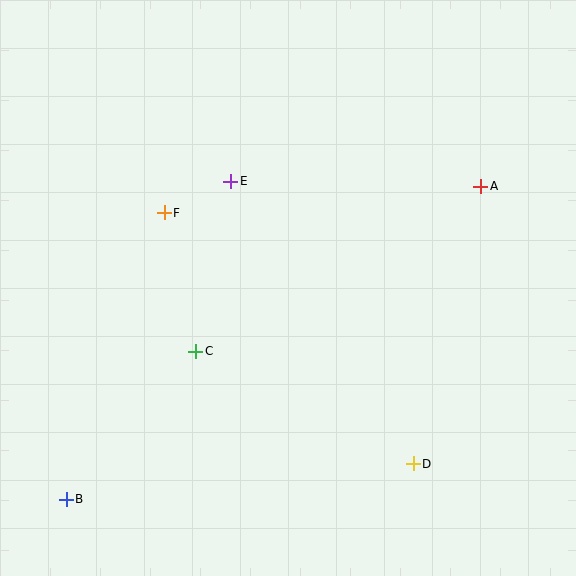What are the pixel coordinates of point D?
Point D is at (413, 464).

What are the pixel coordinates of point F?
Point F is at (164, 213).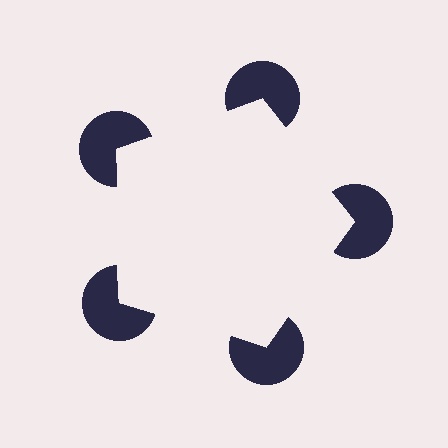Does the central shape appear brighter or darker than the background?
It typically appears slightly brighter than the background, even though no actual brightness change is drawn.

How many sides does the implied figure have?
5 sides.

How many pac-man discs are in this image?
There are 5 — one at each vertex of the illusory pentagon.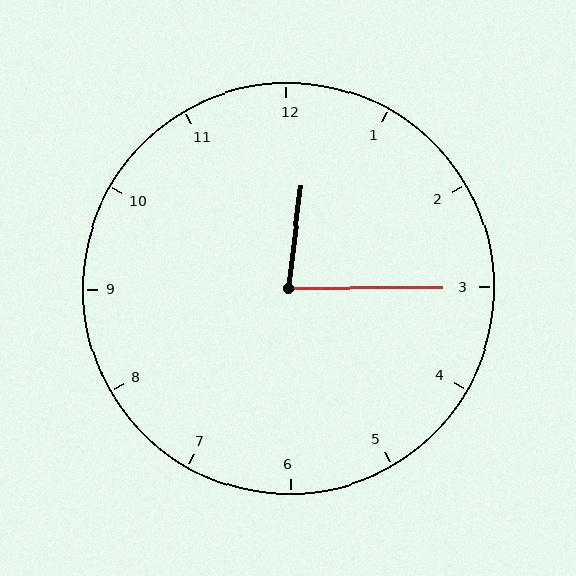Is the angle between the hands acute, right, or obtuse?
It is acute.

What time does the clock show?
12:15.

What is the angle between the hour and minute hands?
Approximately 82 degrees.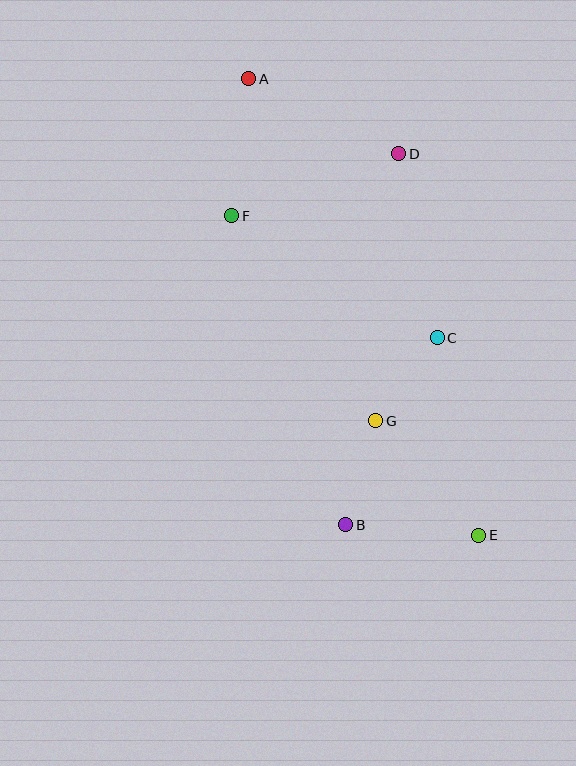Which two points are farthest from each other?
Points A and E are farthest from each other.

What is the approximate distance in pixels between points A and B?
The distance between A and B is approximately 457 pixels.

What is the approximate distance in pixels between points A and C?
The distance between A and C is approximately 321 pixels.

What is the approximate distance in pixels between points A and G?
The distance between A and G is approximately 365 pixels.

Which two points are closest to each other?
Points C and G are closest to each other.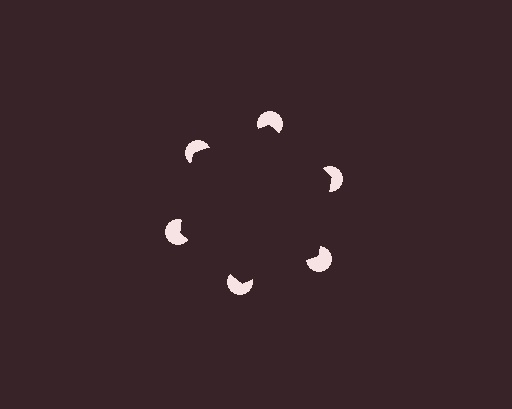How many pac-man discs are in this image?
There are 6 — one at each vertex of the illusory hexagon.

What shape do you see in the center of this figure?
An illusory hexagon — its edges are inferred from the aligned wedge cuts in the pac-man discs, not physically drawn.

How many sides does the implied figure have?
6 sides.